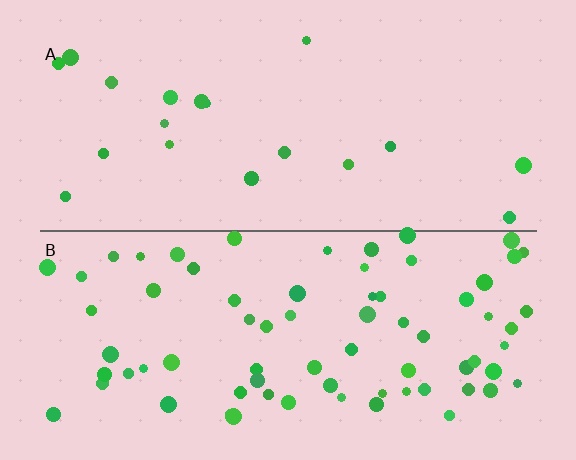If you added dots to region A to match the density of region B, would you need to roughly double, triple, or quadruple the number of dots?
Approximately quadruple.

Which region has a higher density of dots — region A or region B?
B (the bottom).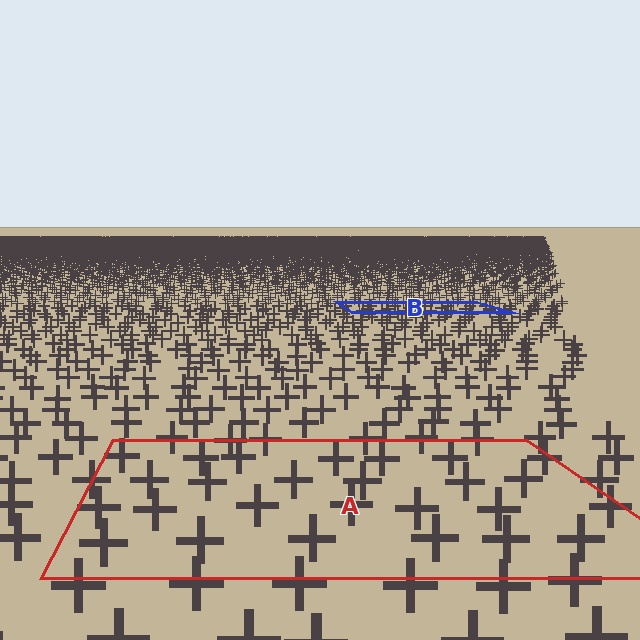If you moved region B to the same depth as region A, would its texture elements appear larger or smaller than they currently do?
They would appear larger. At a closer depth, the same texture elements are projected at a bigger on-screen size.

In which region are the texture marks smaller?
The texture marks are smaller in region B, because it is farther away.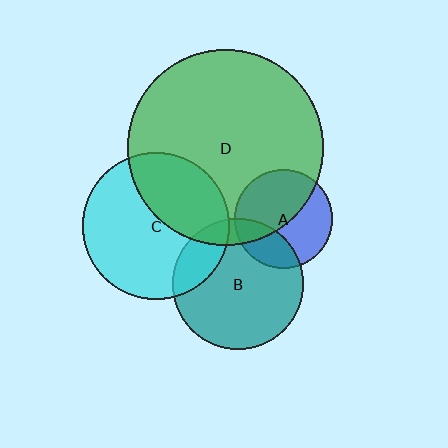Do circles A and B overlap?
Yes.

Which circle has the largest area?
Circle D (green).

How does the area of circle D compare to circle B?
Approximately 2.2 times.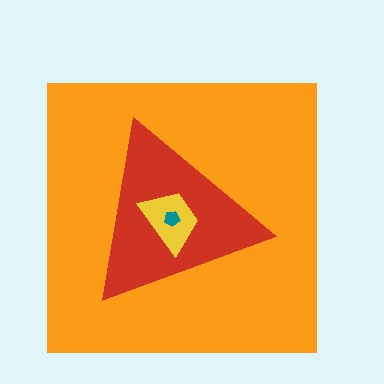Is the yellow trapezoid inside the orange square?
Yes.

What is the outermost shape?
The orange square.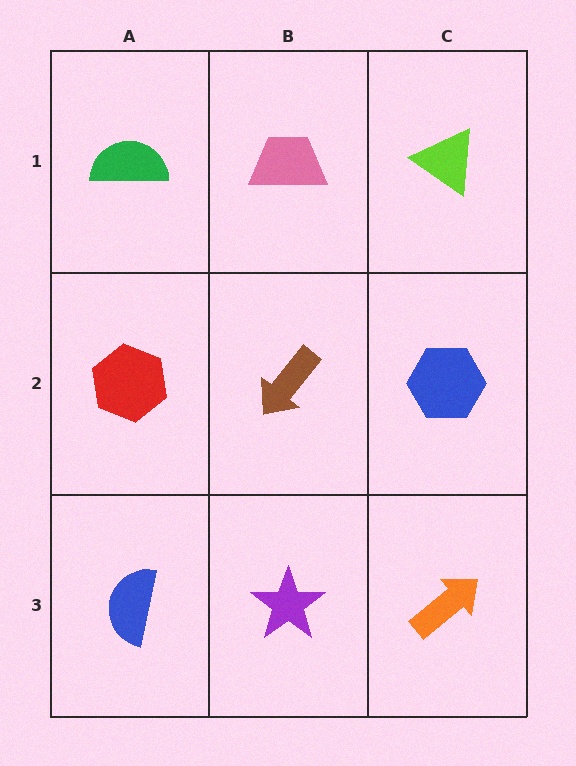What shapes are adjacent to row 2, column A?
A green semicircle (row 1, column A), a blue semicircle (row 3, column A), a brown arrow (row 2, column B).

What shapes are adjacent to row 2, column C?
A lime triangle (row 1, column C), an orange arrow (row 3, column C), a brown arrow (row 2, column B).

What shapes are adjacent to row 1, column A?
A red hexagon (row 2, column A), a pink trapezoid (row 1, column B).